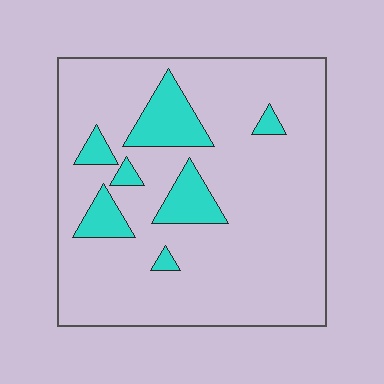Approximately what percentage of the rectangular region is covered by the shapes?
Approximately 15%.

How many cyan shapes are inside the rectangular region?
7.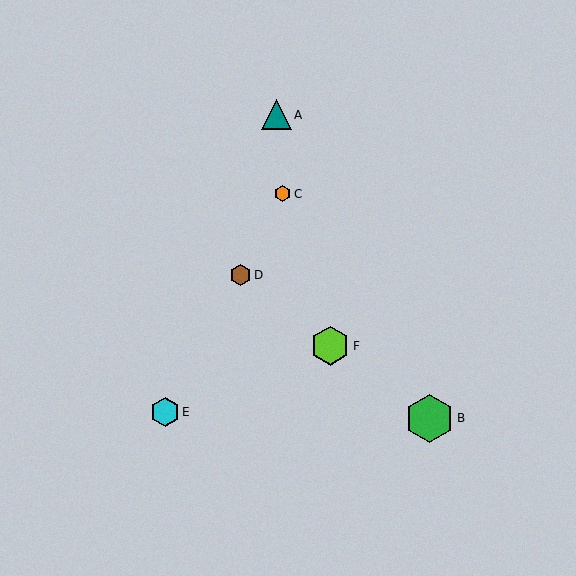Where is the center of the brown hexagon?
The center of the brown hexagon is at (240, 275).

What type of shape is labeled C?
Shape C is an orange hexagon.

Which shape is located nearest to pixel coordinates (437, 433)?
The green hexagon (labeled B) at (430, 418) is nearest to that location.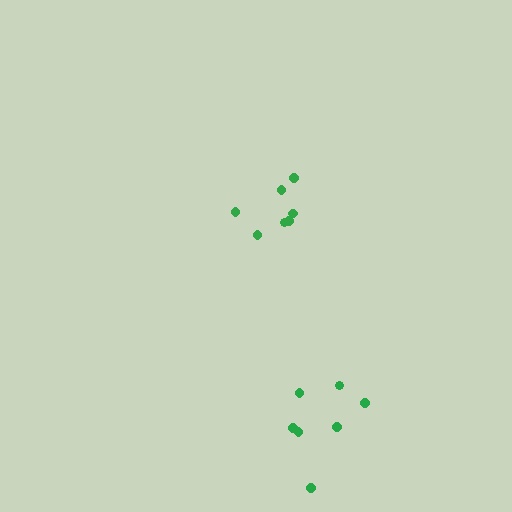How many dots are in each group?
Group 1: 7 dots, Group 2: 7 dots (14 total).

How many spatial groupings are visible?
There are 2 spatial groupings.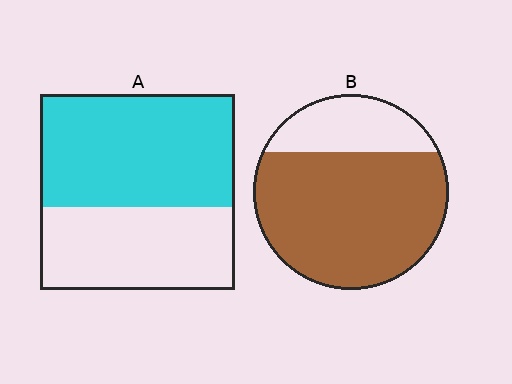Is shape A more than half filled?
Yes.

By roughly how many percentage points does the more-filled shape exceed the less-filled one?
By roughly 20 percentage points (B over A).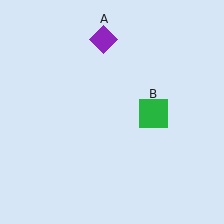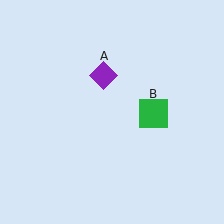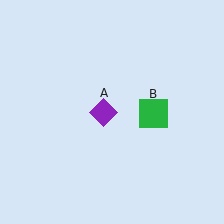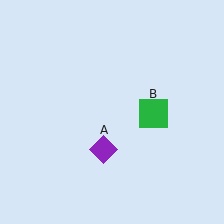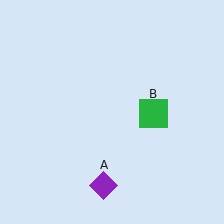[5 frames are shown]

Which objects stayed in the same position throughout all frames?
Green square (object B) remained stationary.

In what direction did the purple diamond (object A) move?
The purple diamond (object A) moved down.